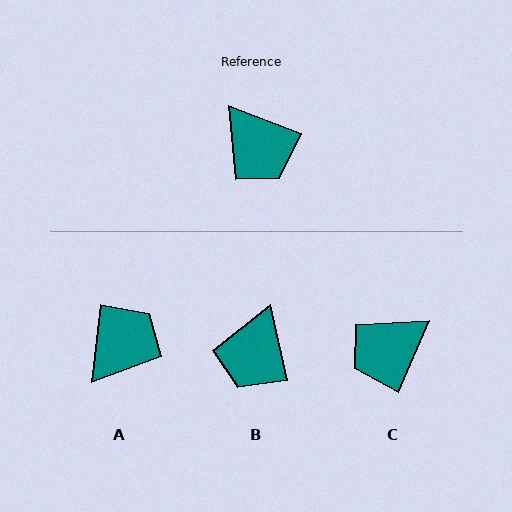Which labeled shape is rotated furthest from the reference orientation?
A, about 105 degrees away.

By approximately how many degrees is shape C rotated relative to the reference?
Approximately 93 degrees clockwise.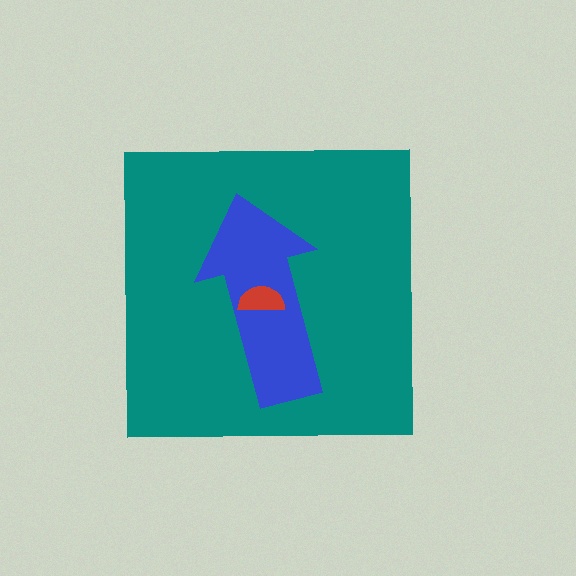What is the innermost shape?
The red semicircle.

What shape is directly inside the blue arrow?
The red semicircle.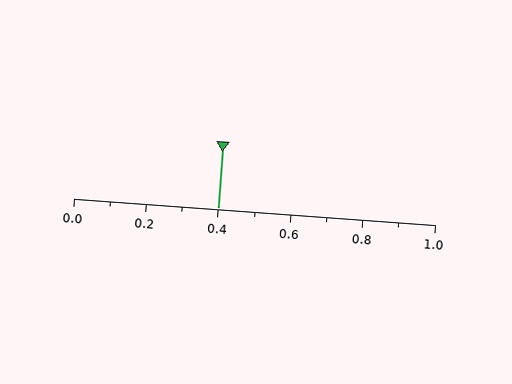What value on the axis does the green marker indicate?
The marker indicates approximately 0.4.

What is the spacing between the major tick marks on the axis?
The major ticks are spaced 0.2 apart.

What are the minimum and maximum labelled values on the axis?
The axis runs from 0.0 to 1.0.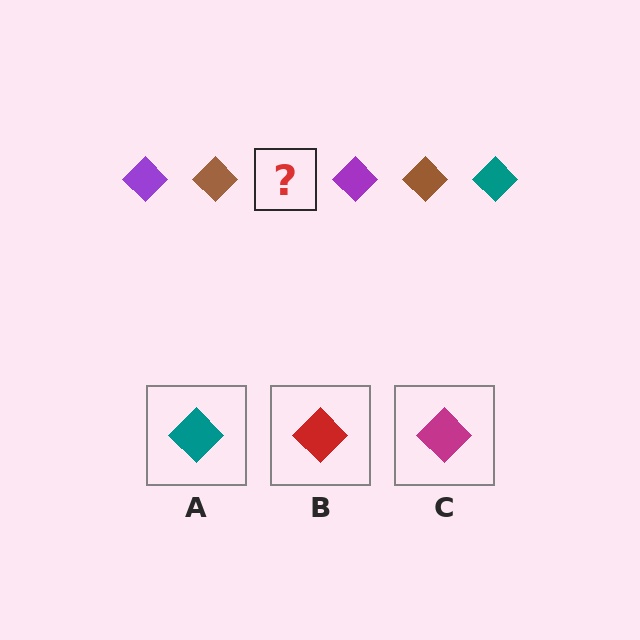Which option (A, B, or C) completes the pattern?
A.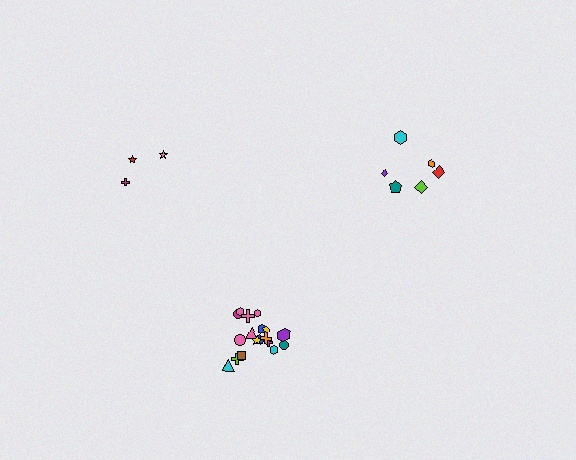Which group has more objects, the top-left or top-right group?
The top-right group.